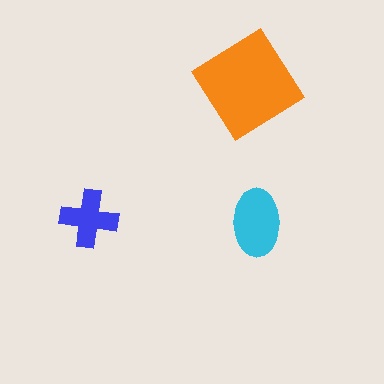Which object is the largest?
The orange diamond.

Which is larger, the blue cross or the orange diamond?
The orange diamond.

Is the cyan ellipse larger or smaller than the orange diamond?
Smaller.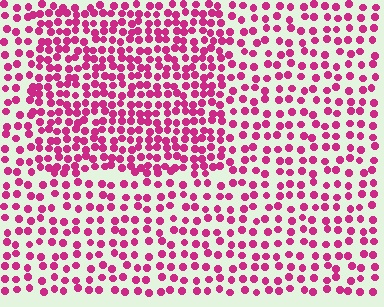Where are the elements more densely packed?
The elements are more densely packed inside the rectangle boundary.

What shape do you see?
I see a rectangle.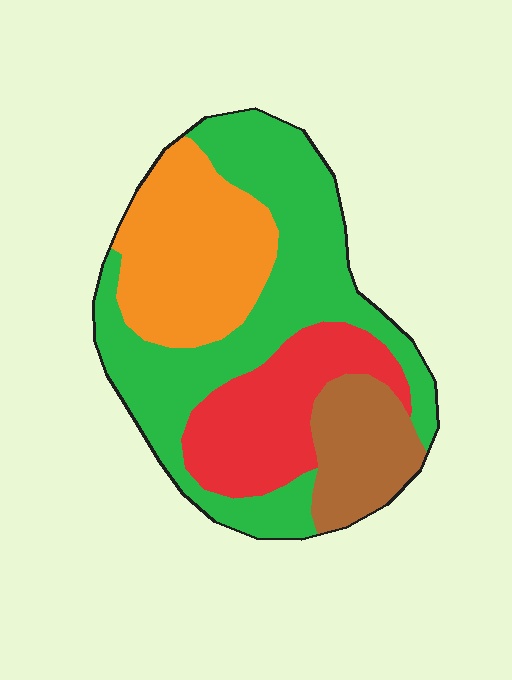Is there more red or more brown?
Red.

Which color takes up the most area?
Green, at roughly 45%.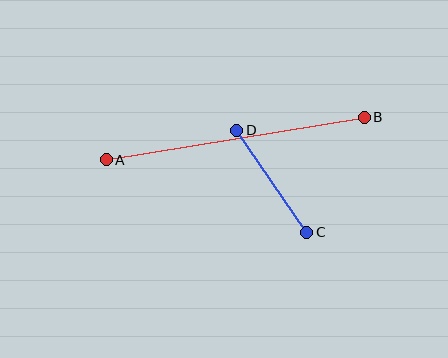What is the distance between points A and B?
The distance is approximately 262 pixels.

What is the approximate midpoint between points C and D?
The midpoint is at approximately (272, 181) pixels.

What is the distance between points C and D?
The distance is approximately 124 pixels.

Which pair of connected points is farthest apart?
Points A and B are farthest apart.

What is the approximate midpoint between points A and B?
The midpoint is at approximately (235, 138) pixels.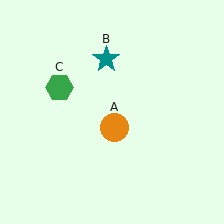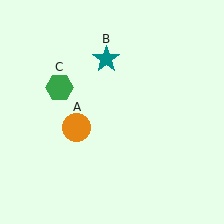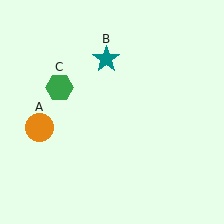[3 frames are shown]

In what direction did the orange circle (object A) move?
The orange circle (object A) moved left.